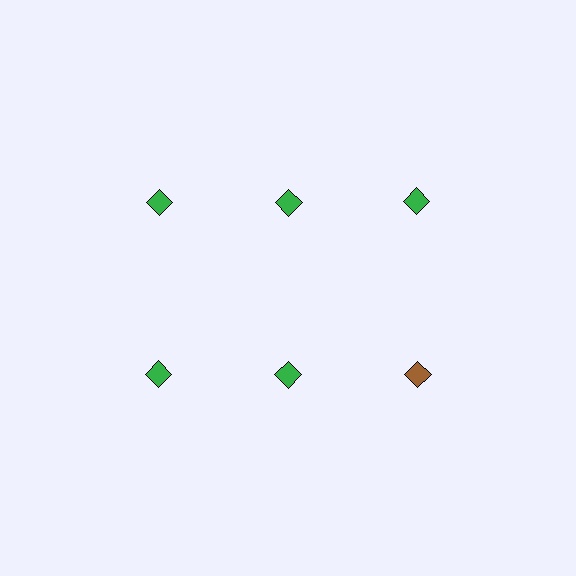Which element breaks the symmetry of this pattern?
The brown diamond in the second row, center column breaks the symmetry. All other shapes are green diamonds.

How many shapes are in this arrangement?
There are 6 shapes arranged in a grid pattern.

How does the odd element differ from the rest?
It has a different color: brown instead of green.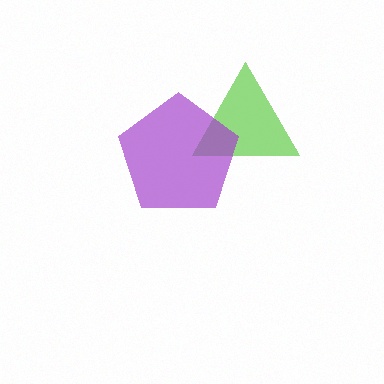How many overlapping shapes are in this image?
There are 2 overlapping shapes in the image.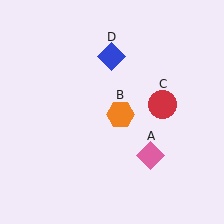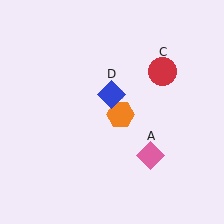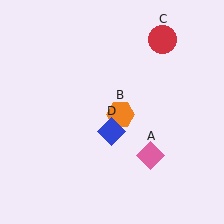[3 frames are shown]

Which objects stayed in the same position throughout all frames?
Pink diamond (object A) and orange hexagon (object B) remained stationary.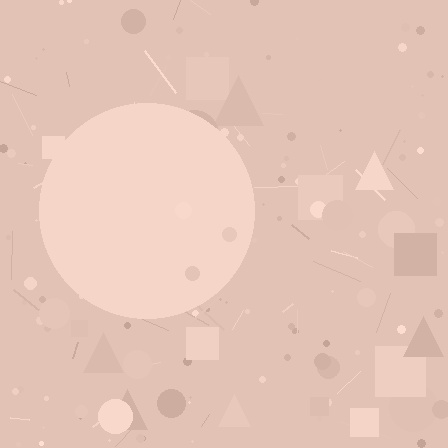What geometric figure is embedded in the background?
A circle is embedded in the background.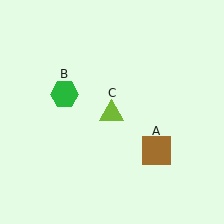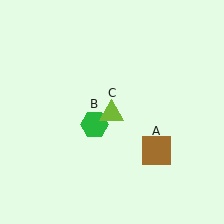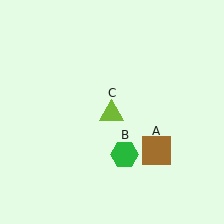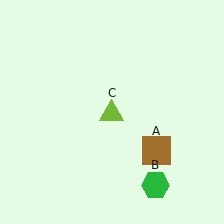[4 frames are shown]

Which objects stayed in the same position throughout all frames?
Brown square (object A) and lime triangle (object C) remained stationary.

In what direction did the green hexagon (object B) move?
The green hexagon (object B) moved down and to the right.